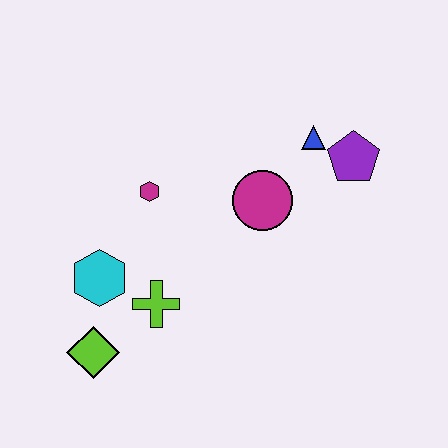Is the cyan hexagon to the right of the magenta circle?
No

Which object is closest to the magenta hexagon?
The cyan hexagon is closest to the magenta hexagon.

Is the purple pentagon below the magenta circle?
No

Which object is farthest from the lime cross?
The purple pentagon is farthest from the lime cross.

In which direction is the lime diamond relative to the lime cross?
The lime diamond is to the left of the lime cross.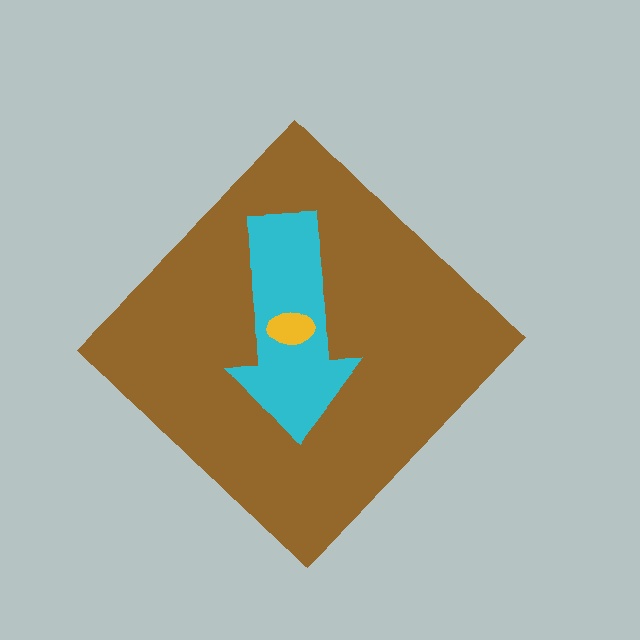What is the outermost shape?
The brown diamond.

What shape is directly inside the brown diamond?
The cyan arrow.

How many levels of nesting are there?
3.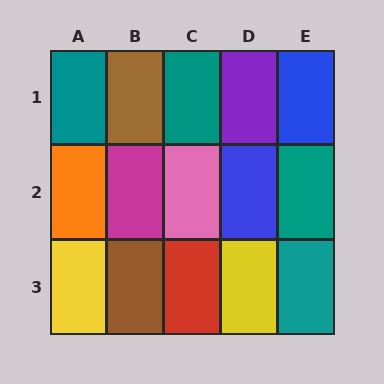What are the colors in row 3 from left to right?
Yellow, brown, red, yellow, teal.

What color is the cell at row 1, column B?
Brown.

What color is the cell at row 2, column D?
Blue.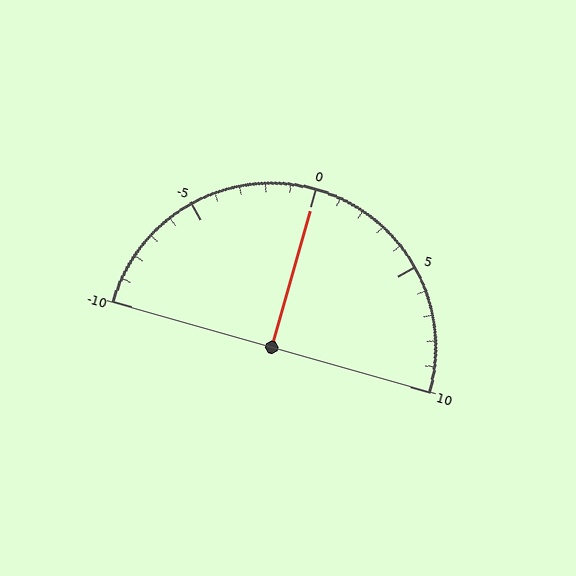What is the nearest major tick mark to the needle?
The nearest major tick mark is 0.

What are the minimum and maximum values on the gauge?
The gauge ranges from -10 to 10.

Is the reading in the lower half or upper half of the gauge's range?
The reading is in the upper half of the range (-10 to 10).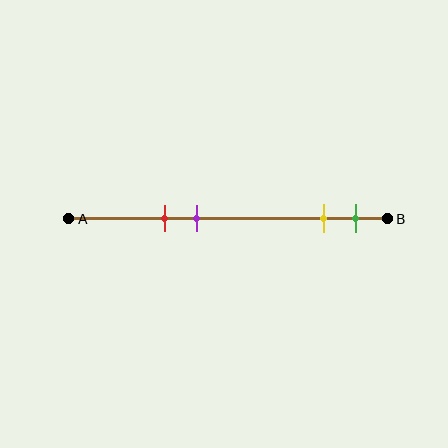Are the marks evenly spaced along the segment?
No, the marks are not evenly spaced.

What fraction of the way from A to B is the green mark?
The green mark is approximately 90% (0.9) of the way from A to B.